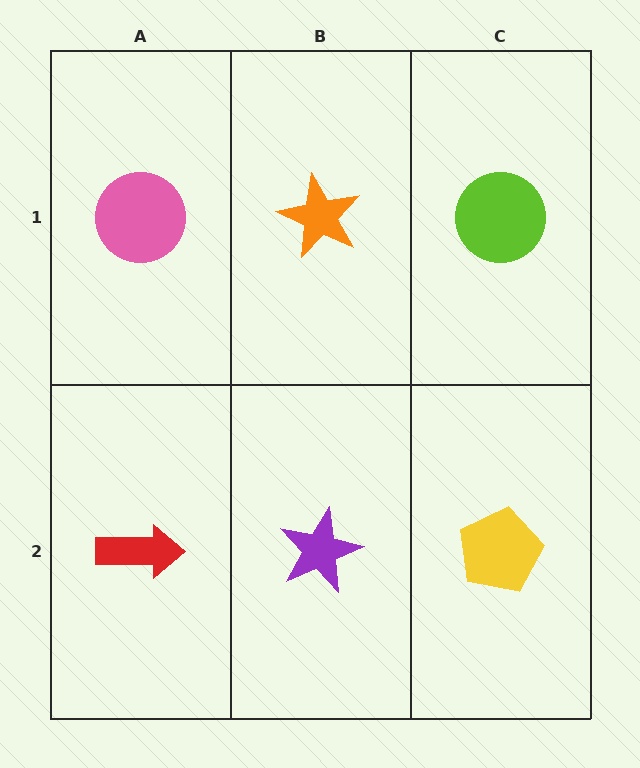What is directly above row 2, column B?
An orange star.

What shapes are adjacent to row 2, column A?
A pink circle (row 1, column A), a purple star (row 2, column B).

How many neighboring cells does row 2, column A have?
2.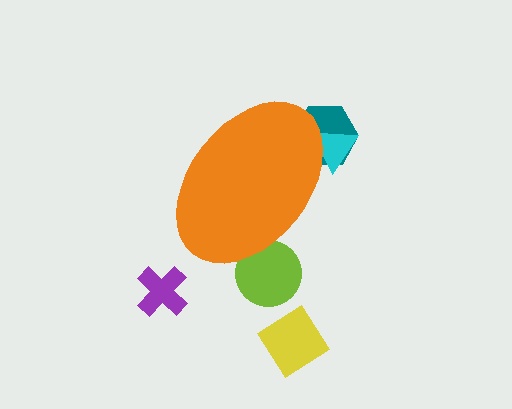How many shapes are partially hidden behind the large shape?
3 shapes are partially hidden.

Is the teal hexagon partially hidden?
Yes, the teal hexagon is partially hidden behind the orange ellipse.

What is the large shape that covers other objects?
An orange ellipse.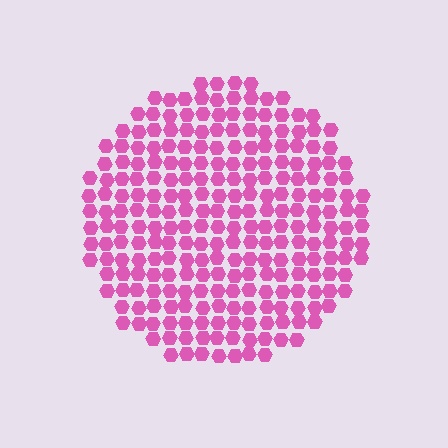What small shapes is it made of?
It is made of small hexagons.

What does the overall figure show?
The overall figure shows a circle.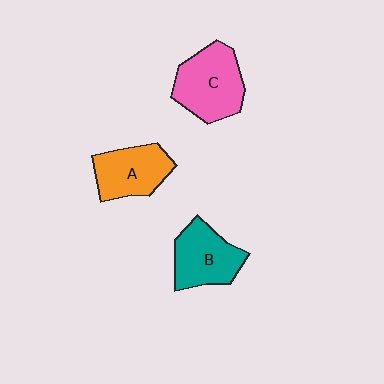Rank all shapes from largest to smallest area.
From largest to smallest: C (pink), B (teal), A (orange).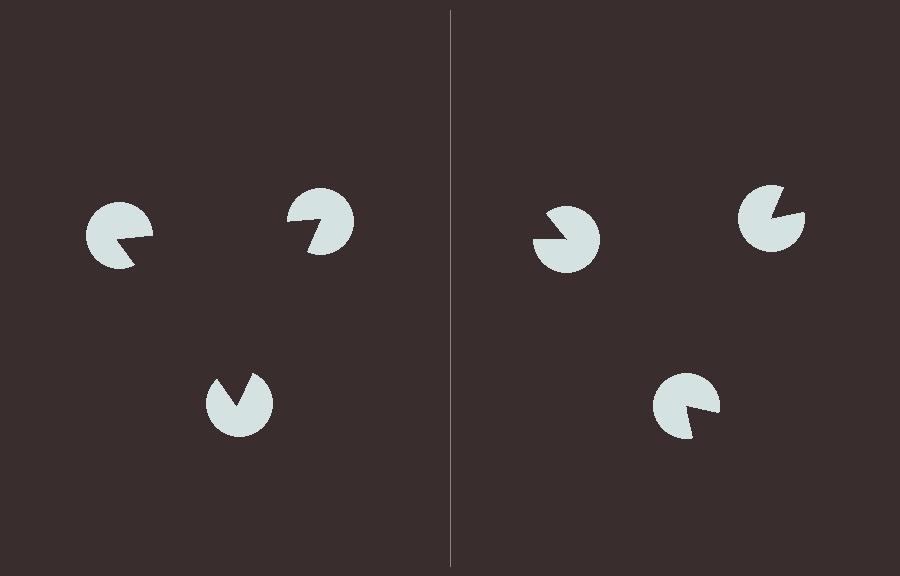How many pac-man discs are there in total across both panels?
6 — 3 on each side.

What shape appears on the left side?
An illusory triangle.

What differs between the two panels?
The pac-man discs are positioned identically on both sides; only the wedge orientations differ. On the left they align to a triangle; on the right they are misaligned.